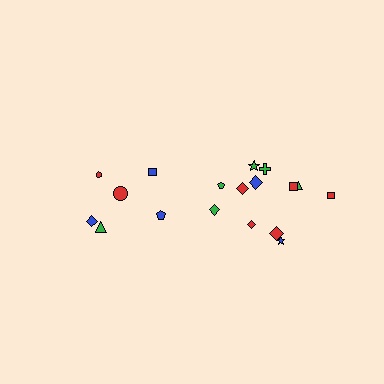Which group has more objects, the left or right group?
The right group.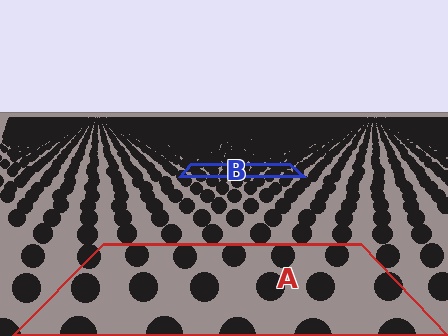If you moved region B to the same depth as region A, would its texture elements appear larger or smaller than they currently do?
They would appear larger. At a closer depth, the same texture elements are projected at a bigger on-screen size.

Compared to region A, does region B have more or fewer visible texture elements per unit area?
Region B has more texture elements per unit area — they are packed more densely because it is farther away.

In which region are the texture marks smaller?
The texture marks are smaller in region B, because it is farther away.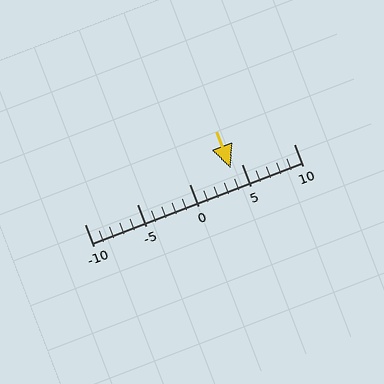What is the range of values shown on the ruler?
The ruler shows values from -10 to 10.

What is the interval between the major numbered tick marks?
The major tick marks are spaced 5 units apart.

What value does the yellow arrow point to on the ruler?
The yellow arrow points to approximately 4.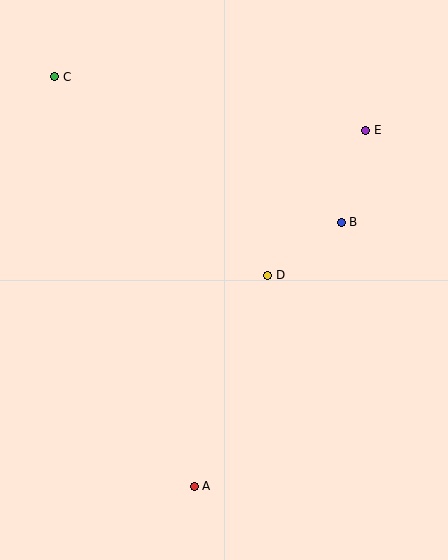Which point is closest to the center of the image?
Point D at (268, 275) is closest to the center.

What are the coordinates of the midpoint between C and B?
The midpoint between C and B is at (198, 149).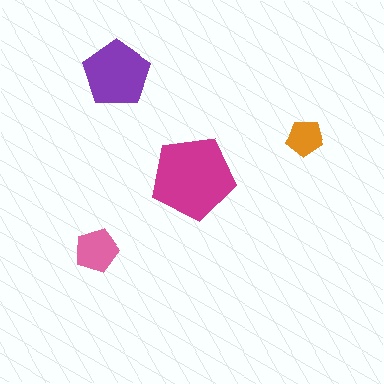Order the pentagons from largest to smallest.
the magenta one, the purple one, the pink one, the orange one.